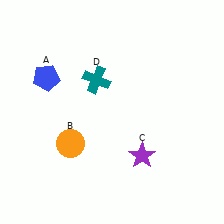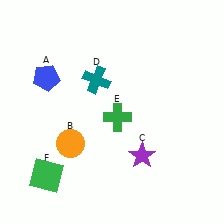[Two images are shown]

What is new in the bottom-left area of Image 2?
A green square (F) was added in the bottom-left area of Image 2.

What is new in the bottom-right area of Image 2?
A green cross (E) was added in the bottom-right area of Image 2.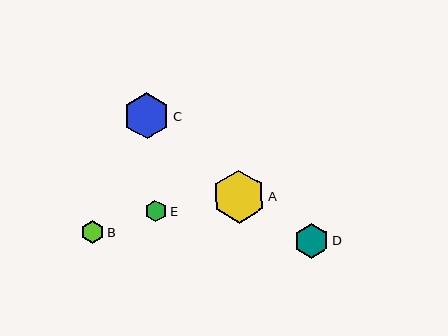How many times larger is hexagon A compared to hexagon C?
Hexagon A is approximately 1.1 times the size of hexagon C.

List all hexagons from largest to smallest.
From largest to smallest: A, C, D, B, E.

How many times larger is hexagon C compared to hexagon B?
Hexagon C is approximately 2.0 times the size of hexagon B.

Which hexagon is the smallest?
Hexagon E is the smallest with a size of approximately 21 pixels.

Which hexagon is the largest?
Hexagon A is the largest with a size of approximately 53 pixels.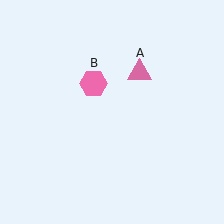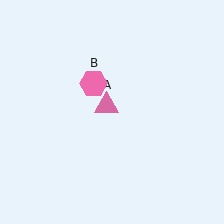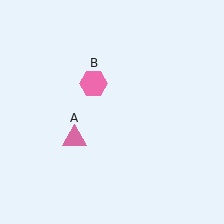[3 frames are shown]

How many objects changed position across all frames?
1 object changed position: pink triangle (object A).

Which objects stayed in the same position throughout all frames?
Pink hexagon (object B) remained stationary.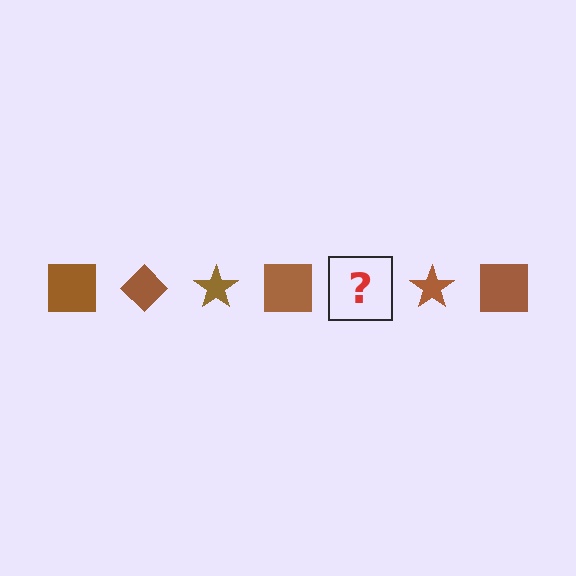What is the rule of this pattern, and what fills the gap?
The rule is that the pattern cycles through square, diamond, star shapes in brown. The gap should be filled with a brown diamond.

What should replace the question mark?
The question mark should be replaced with a brown diamond.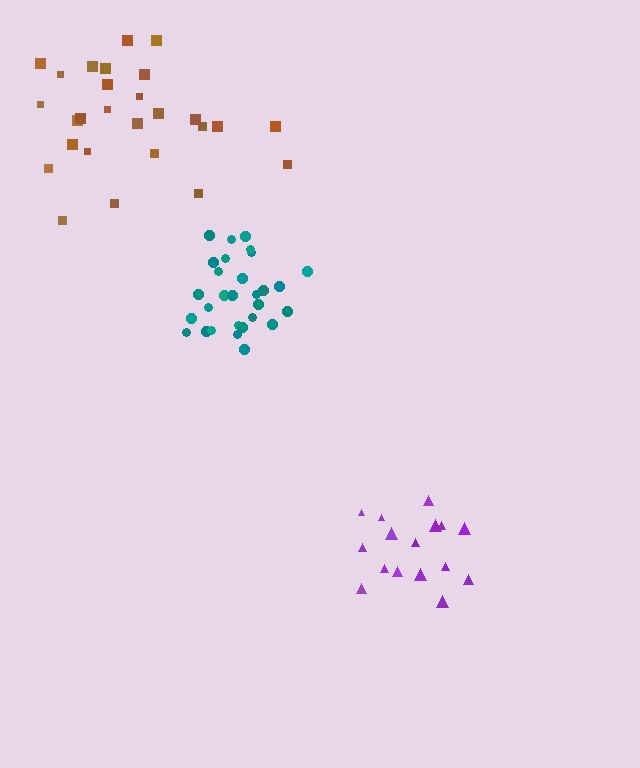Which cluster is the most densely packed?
Teal.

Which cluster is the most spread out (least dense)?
Brown.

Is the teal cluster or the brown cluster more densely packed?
Teal.